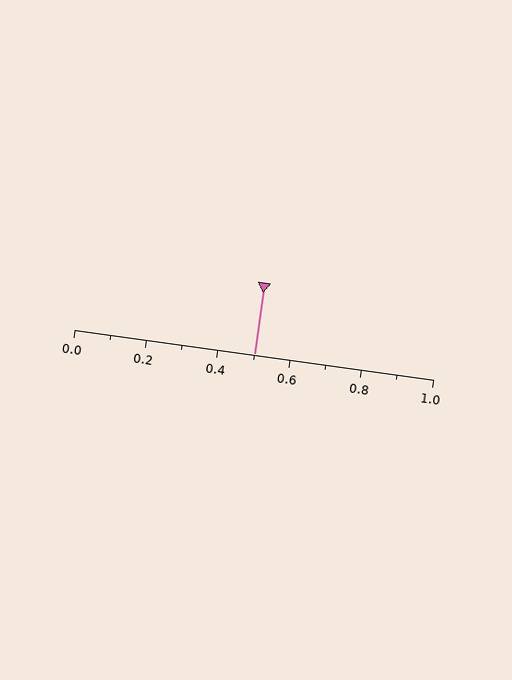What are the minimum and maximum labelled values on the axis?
The axis runs from 0.0 to 1.0.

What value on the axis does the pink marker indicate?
The marker indicates approximately 0.5.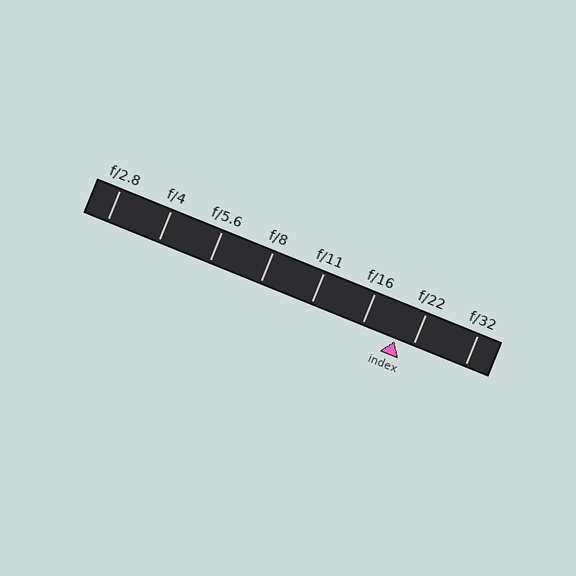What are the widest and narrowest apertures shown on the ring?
The widest aperture shown is f/2.8 and the narrowest is f/32.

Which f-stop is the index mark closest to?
The index mark is closest to f/22.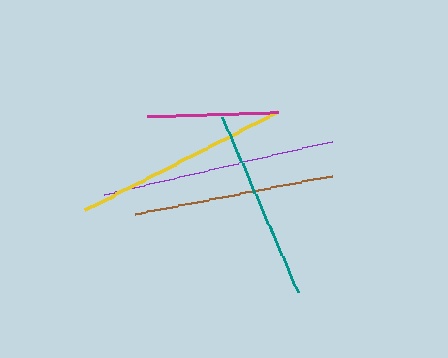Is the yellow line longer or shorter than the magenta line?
The yellow line is longer than the magenta line.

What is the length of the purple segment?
The purple segment is approximately 234 pixels long.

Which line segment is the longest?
The purple line is the longest at approximately 234 pixels.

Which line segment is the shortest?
The magenta line is the shortest at approximately 131 pixels.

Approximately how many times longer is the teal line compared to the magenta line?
The teal line is approximately 1.5 times the length of the magenta line.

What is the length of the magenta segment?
The magenta segment is approximately 131 pixels long.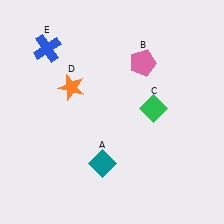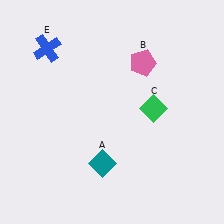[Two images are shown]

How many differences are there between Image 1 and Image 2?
There is 1 difference between the two images.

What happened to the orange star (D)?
The orange star (D) was removed in Image 2. It was in the top-left area of Image 1.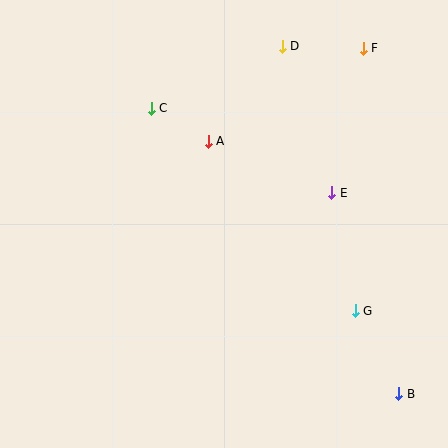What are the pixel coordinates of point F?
Point F is at (363, 48).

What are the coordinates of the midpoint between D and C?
The midpoint between D and C is at (217, 77).